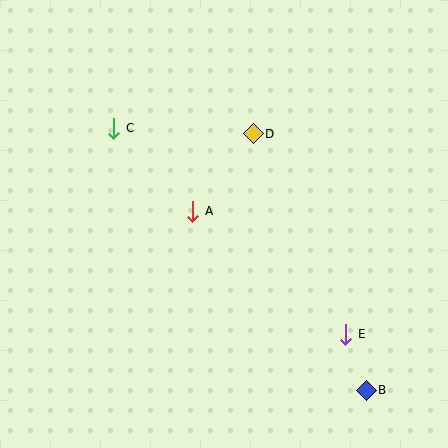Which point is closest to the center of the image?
Point A at (193, 211) is closest to the center.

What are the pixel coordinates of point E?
Point E is at (346, 334).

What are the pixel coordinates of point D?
Point D is at (253, 134).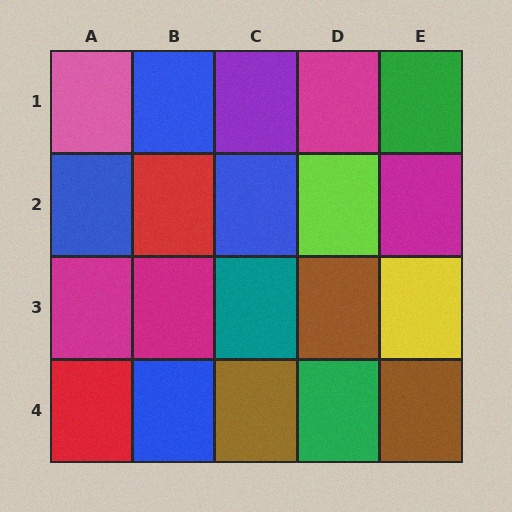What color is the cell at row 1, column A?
Pink.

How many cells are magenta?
4 cells are magenta.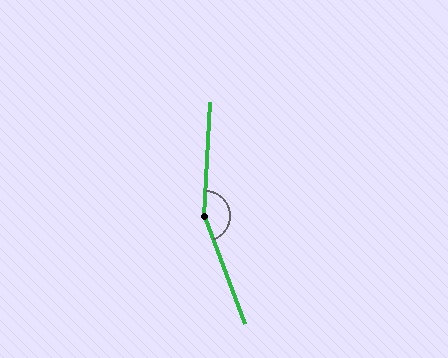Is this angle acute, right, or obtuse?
It is obtuse.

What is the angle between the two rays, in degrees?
Approximately 156 degrees.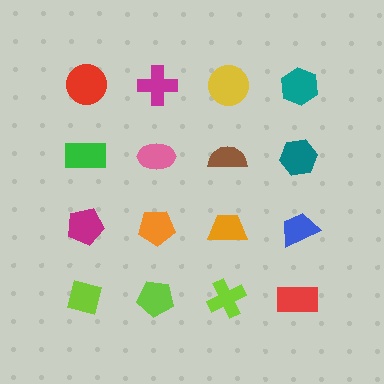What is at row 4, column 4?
A red rectangle.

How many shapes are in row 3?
4 shapes.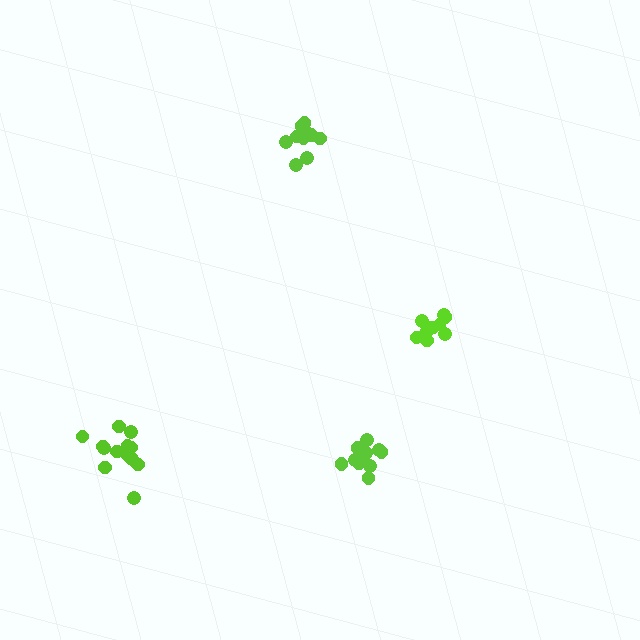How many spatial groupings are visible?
There are 4 spatial groupings.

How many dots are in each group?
Group 1: 10 dots, Group 2: 10 dots, Group 3: 13 dots, Group 4: 13 dots (46 total).